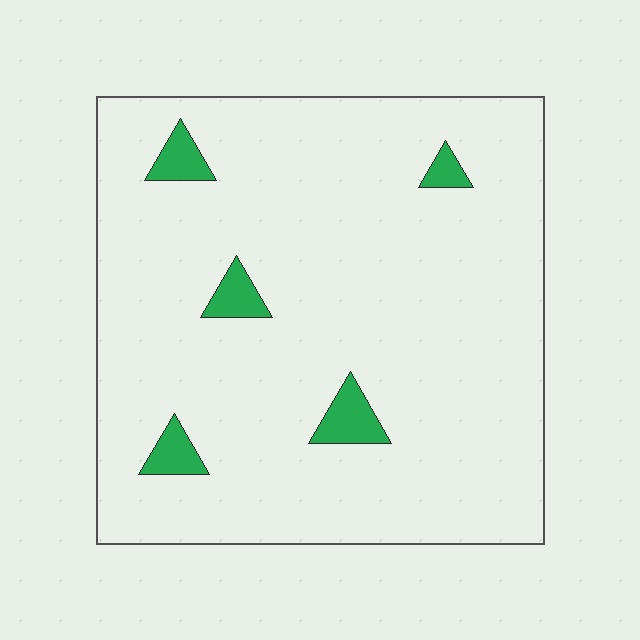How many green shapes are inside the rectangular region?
5.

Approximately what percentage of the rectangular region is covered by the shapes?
Approximately 5%.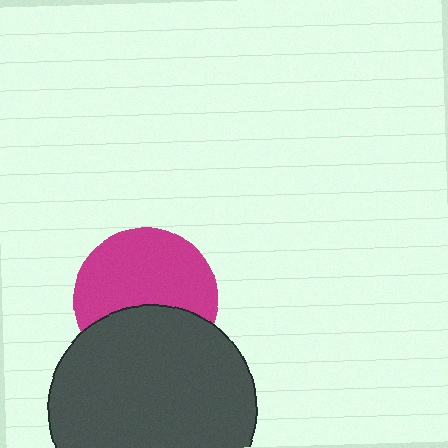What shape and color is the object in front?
The object in front is a dark gray circle.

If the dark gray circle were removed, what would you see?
You would see the complete magenta circle.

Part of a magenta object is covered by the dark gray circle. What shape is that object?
It is a circle.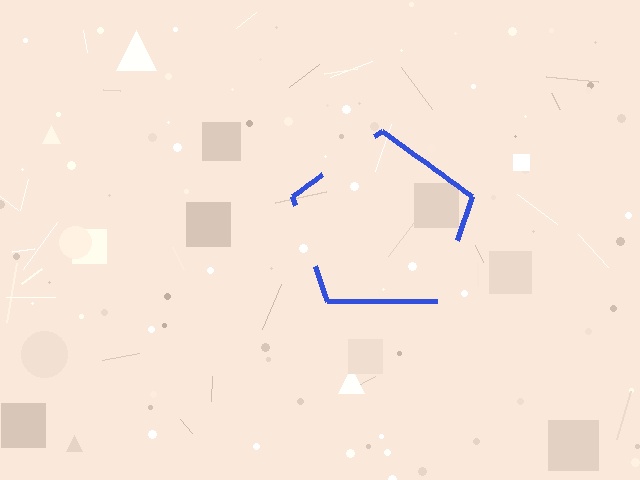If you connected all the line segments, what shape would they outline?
They would outline a pentagon.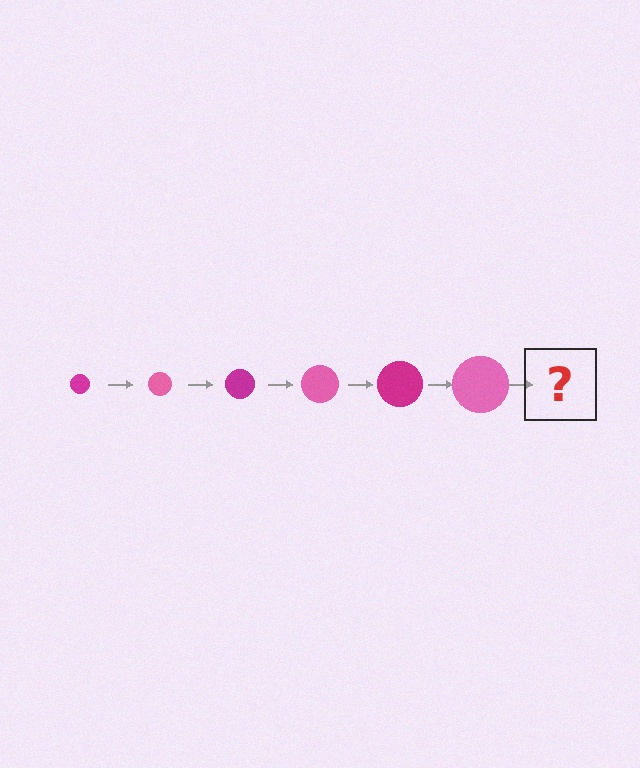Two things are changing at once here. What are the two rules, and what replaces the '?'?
The two rules are that the circle grows larger each step and the color cycles through magenta and pink. The '?' should be a magenta circle, larger than the previous one.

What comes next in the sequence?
The next element should be a magenta circle, larger than the previous one.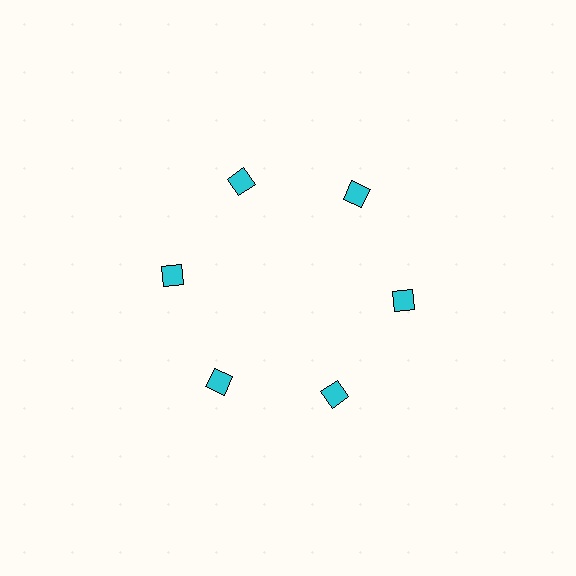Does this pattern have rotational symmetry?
Yes, this pattern has 6-fold rotational symmetry. It looks the same after rotating 60 degrees around the center.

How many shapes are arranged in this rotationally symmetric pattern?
There are 6 shapes, arranged in 6 groups of 1.